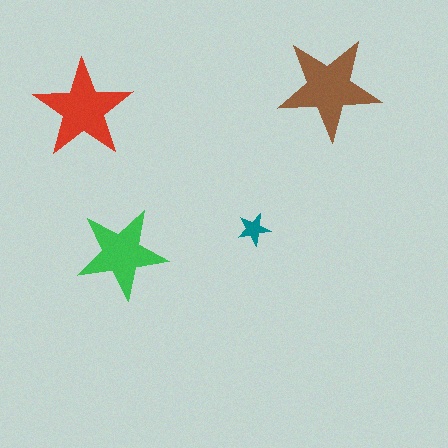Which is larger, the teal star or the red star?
The red one.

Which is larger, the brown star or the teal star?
The brown one.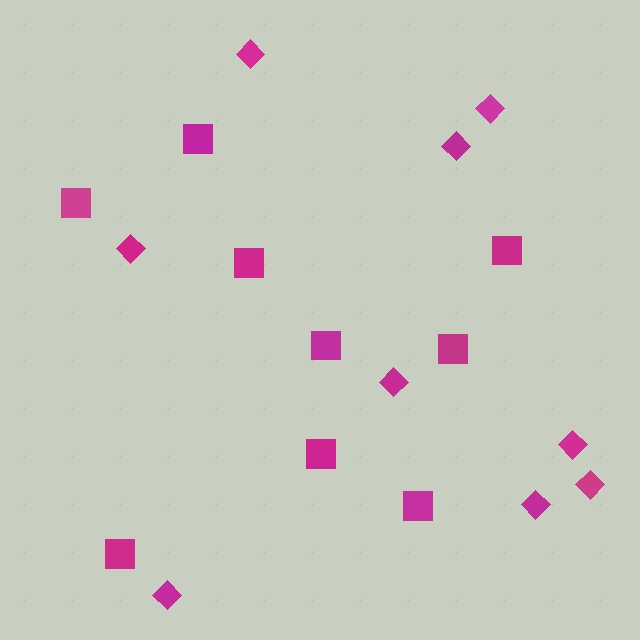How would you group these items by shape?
There are 2 groups: one group of squares (9) and one group of diamonds (9).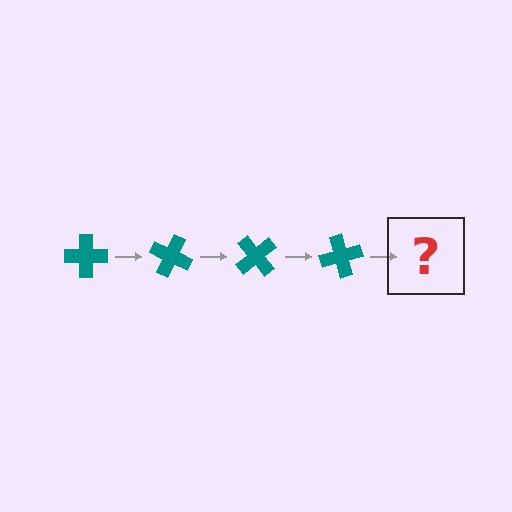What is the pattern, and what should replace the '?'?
The pattern is that the cross rotates 25 degrees each step. The '?' should be a teal cross rotated 100 degrees.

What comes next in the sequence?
The next element should be a teal cross rotated 100 degrees.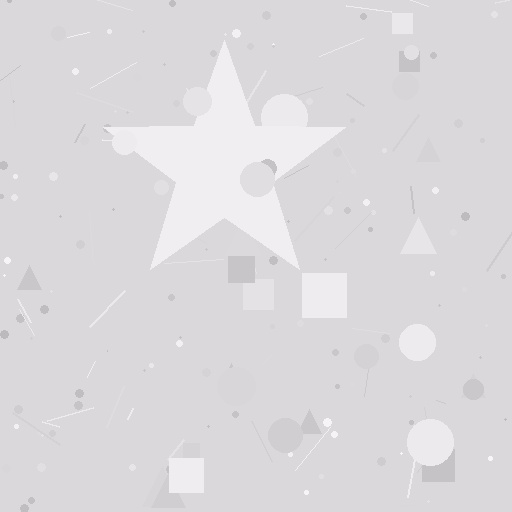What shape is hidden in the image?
A star is hidden in the image.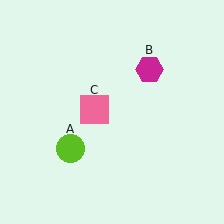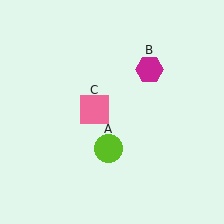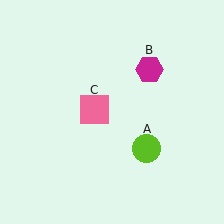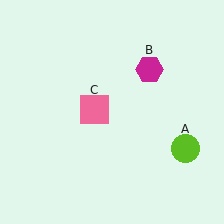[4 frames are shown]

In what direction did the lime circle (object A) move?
The lime circle (object A) moved right.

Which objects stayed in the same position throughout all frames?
Magenta hexagon (object B) and pink square (object C) remained stationary.